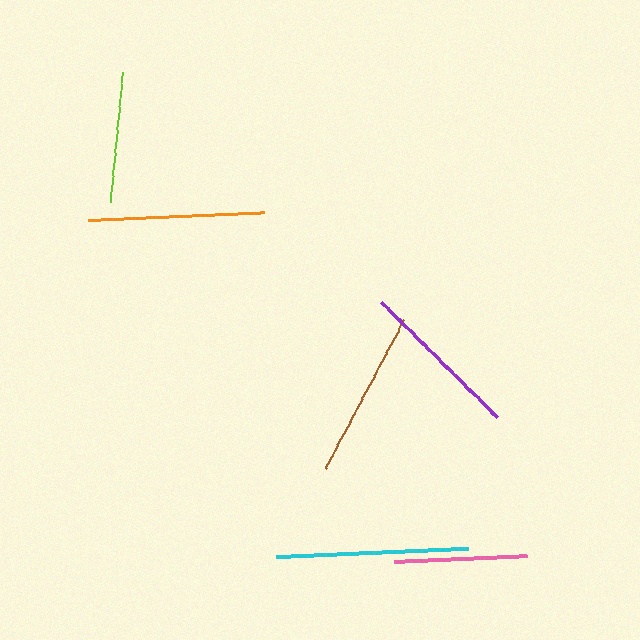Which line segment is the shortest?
The lime line is the shortest at approximately 130 pixels.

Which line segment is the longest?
The cyan line is the longest at approximately 192 pixels.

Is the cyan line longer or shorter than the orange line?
The cyan line is longer than the orange line.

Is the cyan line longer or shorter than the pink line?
The cyan line is longer than the pink line.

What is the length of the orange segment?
The orange segment is approximately 176 pixels long.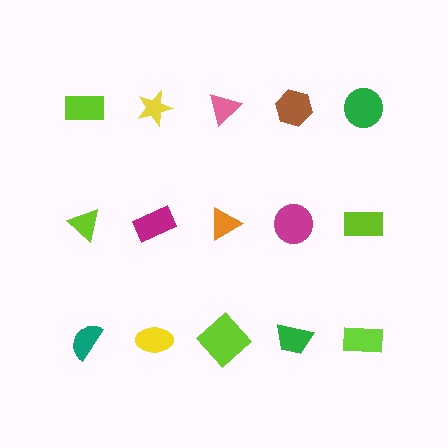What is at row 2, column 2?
A magenta rectangle.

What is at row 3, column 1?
A teal semicircle.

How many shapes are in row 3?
5 shapes.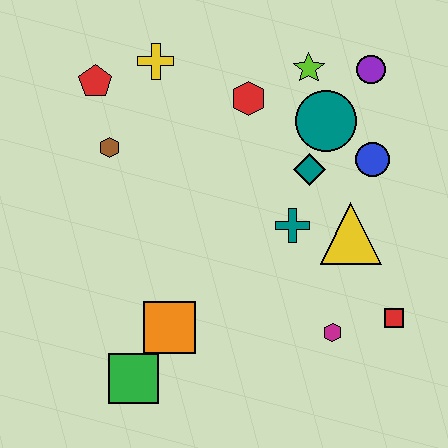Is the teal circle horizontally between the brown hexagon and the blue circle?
Yes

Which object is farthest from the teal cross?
The red pentagon is farthest from the teal cross.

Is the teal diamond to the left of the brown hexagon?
No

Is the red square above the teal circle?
No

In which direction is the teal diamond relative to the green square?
The teal diamond is above the green square.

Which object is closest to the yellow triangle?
The teal cross is closest to the yellow triangle.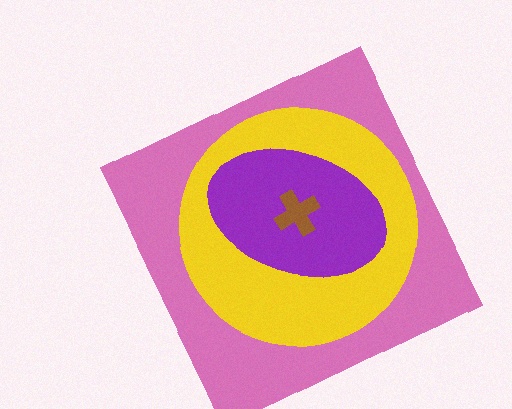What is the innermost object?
The brown cross.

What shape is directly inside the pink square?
The yellow circle.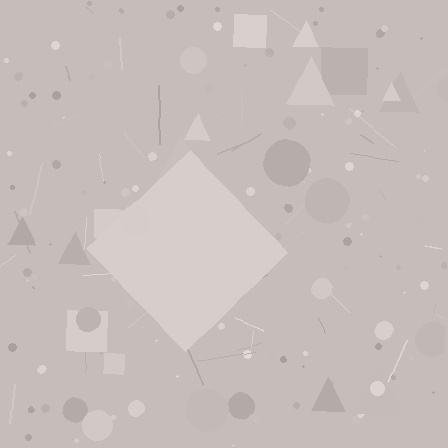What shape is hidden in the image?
A diamond is hidden in the image.